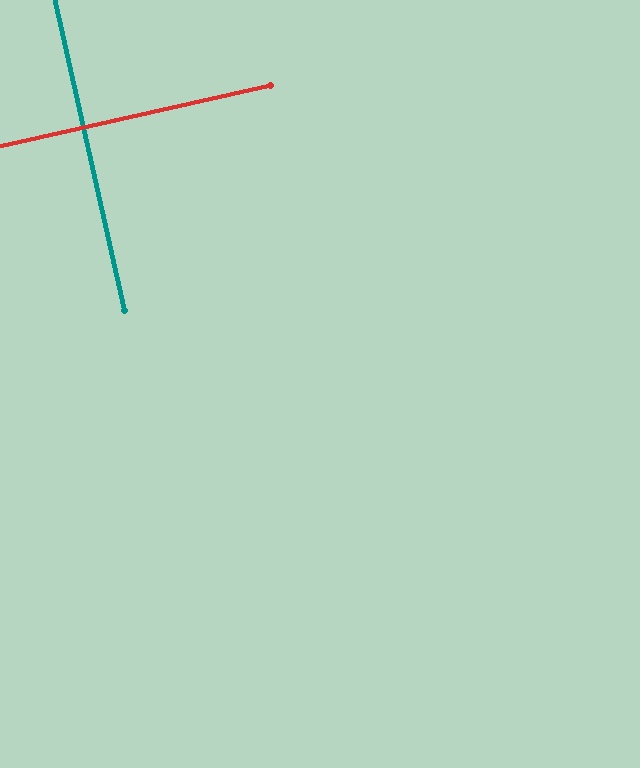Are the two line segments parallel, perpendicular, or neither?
Perpendicular — they meet at approximately 90°.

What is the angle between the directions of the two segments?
Approximately 90 degrees.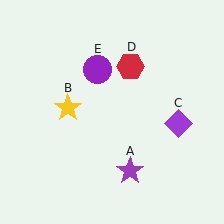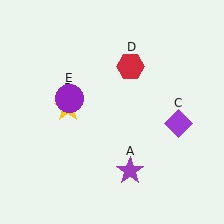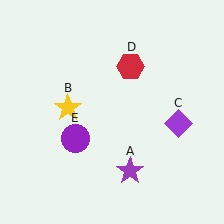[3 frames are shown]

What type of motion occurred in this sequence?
The purple circle (object E) rotated counterclockwise around the center of the scene.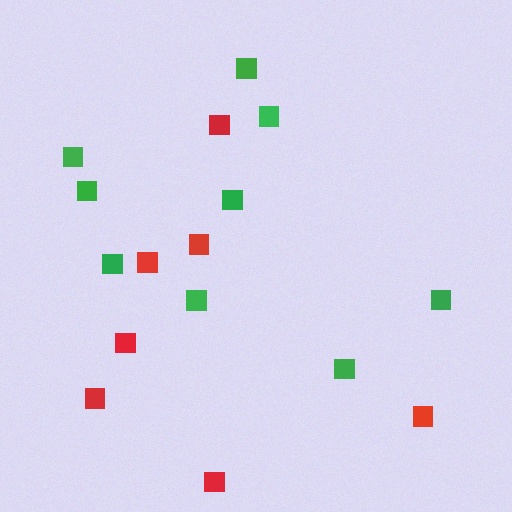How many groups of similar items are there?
There are 2 groups: one group of red squares (7) and one group of green squares (9).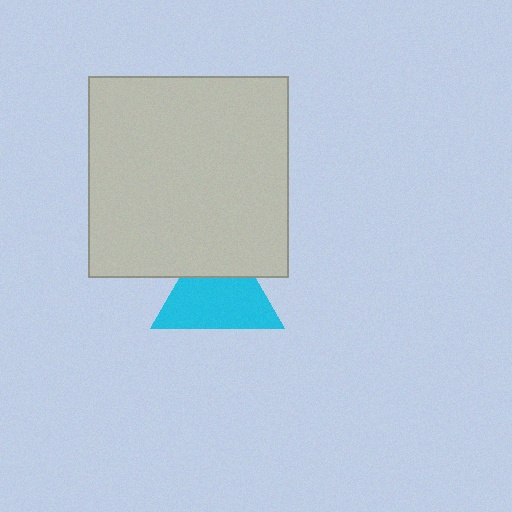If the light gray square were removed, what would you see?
You would see the complete cyan triangle.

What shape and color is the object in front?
The object in front is a light gray square.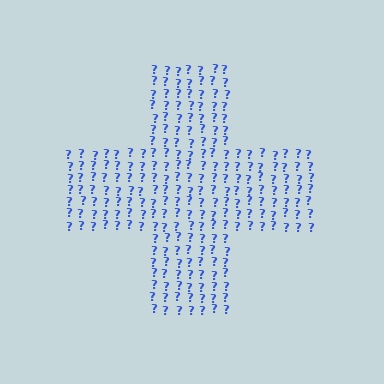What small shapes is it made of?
It is made of small question marks.